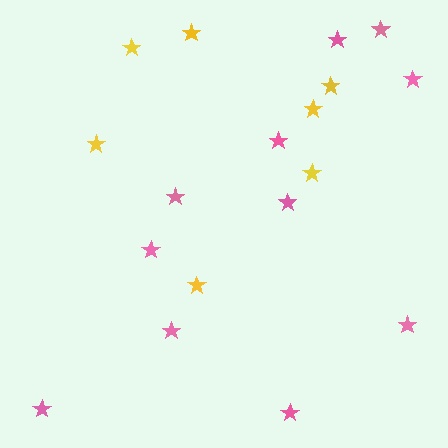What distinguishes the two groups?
There are 2 groups: one group of pink stars (11) and one group of yellow stars (7).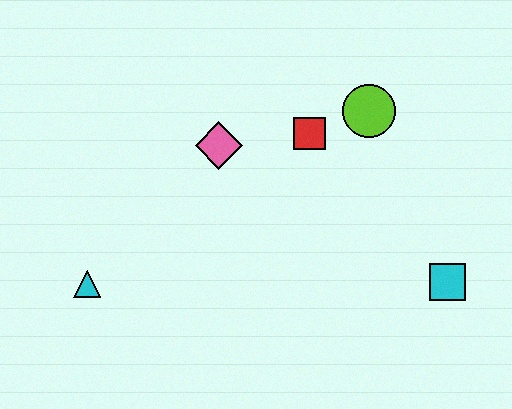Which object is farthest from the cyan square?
The cyan triangle is farthest from the cyan square.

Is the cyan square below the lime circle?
Yes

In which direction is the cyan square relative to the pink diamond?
The cyan square is to the right of the pink diamond.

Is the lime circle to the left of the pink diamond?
No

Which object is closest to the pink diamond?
The red square is closest to the pink diamond.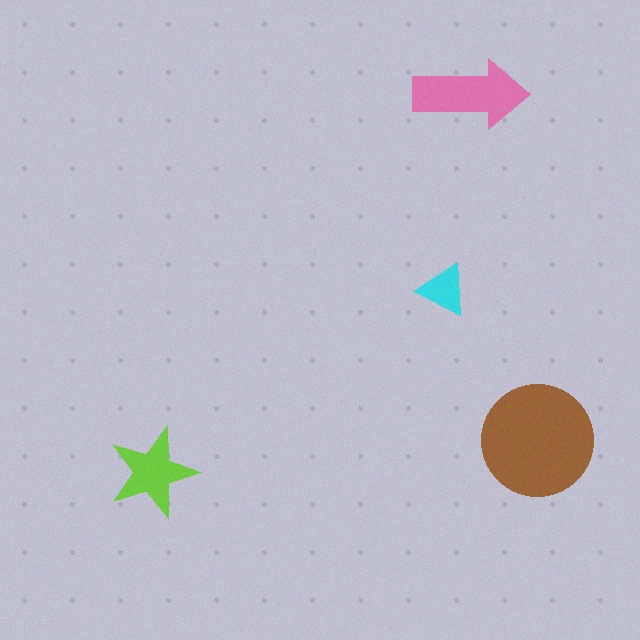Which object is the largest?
The brown circle.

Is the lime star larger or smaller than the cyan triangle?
Larger.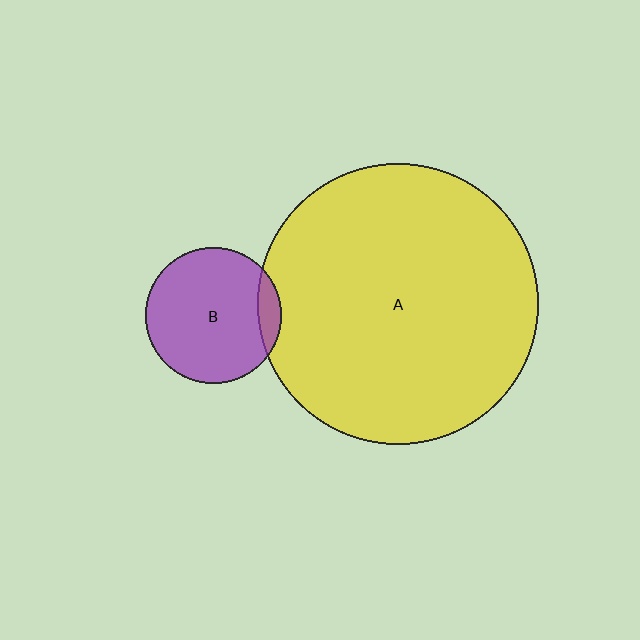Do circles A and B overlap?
Yes.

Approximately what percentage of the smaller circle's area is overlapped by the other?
Approximately 10%.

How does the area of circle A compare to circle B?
Approximately 4.2 times.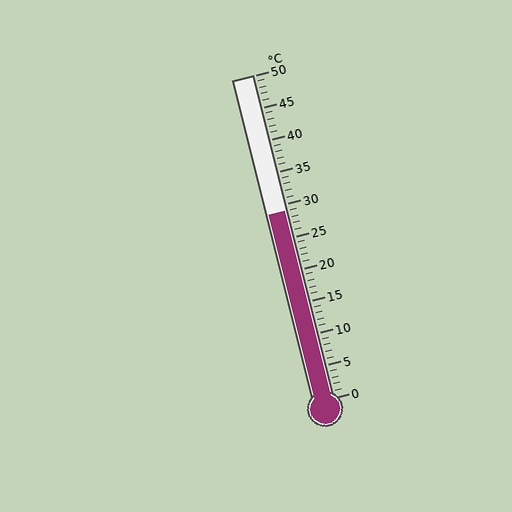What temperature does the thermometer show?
The thermometer shows approximately 29°C.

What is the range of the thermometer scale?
The thermometer scale ranges from 0°C to 50°C.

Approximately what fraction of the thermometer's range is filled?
The thermometer is filled to approximately 60% of its range.